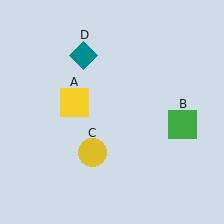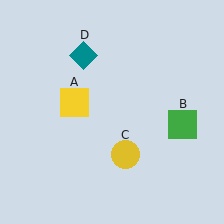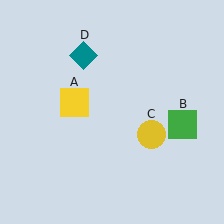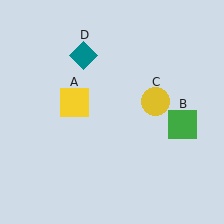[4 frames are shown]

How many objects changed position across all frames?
1 object changed position: yellow circle (object C).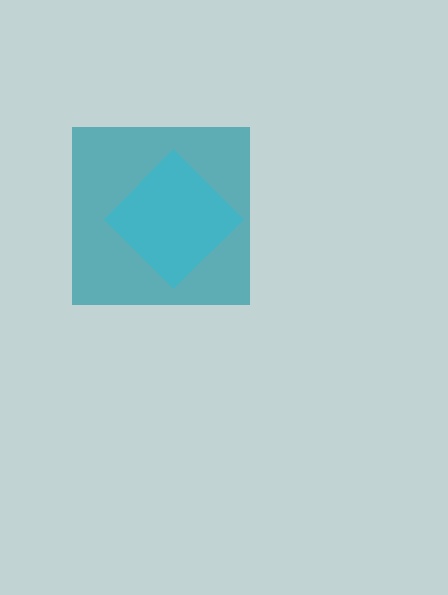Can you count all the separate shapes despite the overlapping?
Yes, there are 2 separate shapes.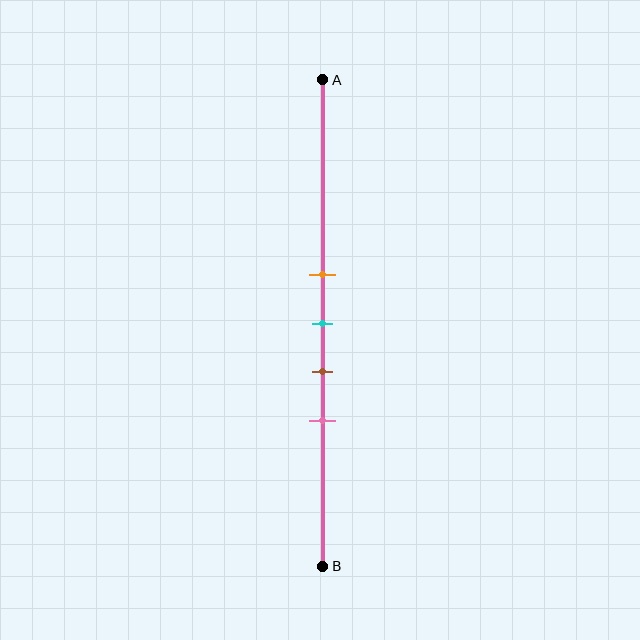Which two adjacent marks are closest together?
The orange and cyan marks are the closest adjacent pair.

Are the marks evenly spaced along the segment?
Yes, the marks are approximately evenly spaced.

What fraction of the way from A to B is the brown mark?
The brown mark is approximately 60% (0.6) of the way from A to B.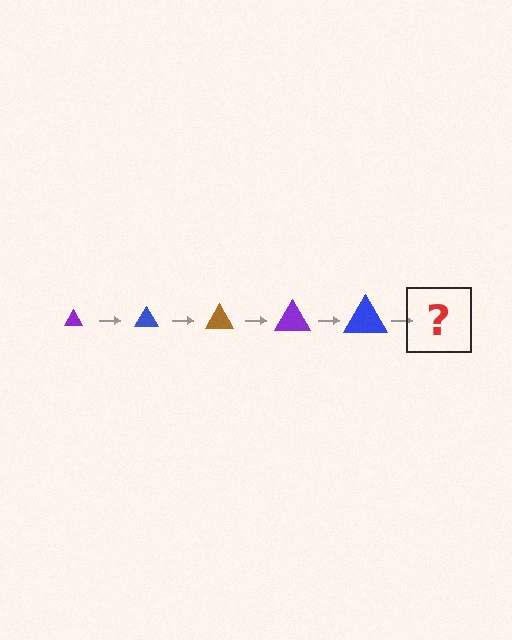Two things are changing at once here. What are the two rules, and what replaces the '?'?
The two rules are that the triangle grows larger each step and the color cycles through purple, blue, and brown. The '?' should be a brown triangle, larger than the previous one.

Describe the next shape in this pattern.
It should be a brown triangle, larger than the previous one.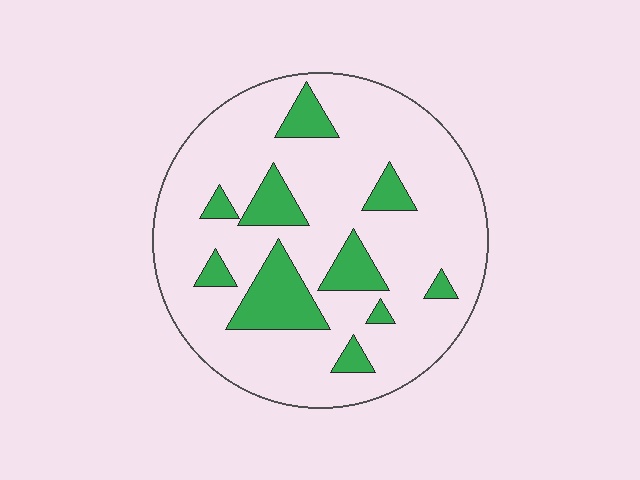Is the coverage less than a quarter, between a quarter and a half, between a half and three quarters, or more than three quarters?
Less than a quarter.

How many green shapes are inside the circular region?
10.